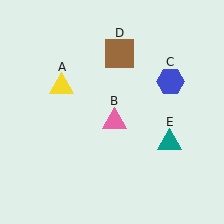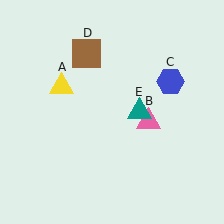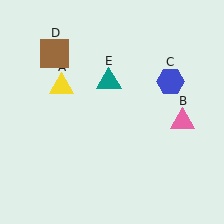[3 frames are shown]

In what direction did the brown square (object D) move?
The brown square (object D) moved left.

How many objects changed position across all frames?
3 objects changed position: pink triangle (object B), brown square (object D), teal triangle (object E).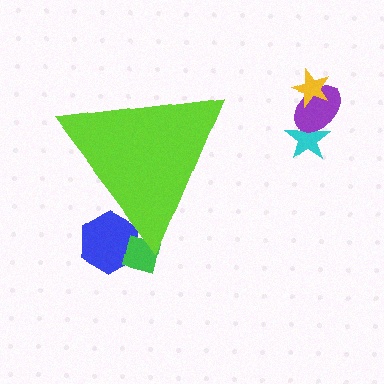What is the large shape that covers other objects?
A lime triangle.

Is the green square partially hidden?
Yes, the green square is partially hidden behind the lime triangle.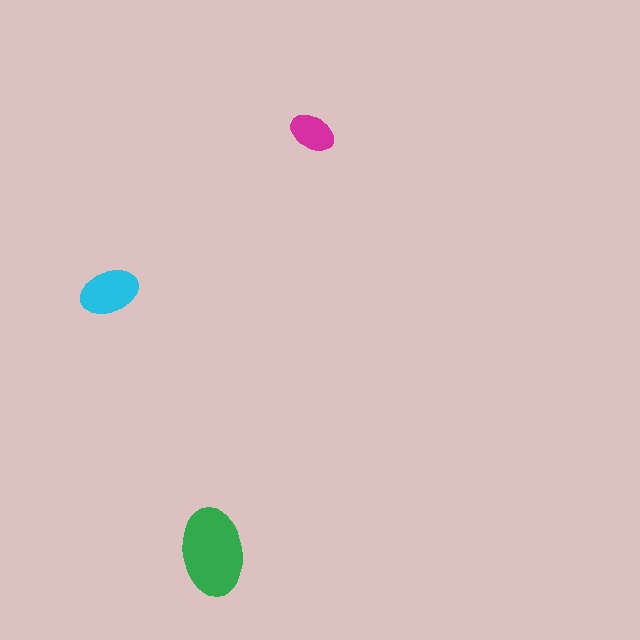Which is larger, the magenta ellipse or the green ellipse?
The green one.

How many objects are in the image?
There are 3 objects in the image.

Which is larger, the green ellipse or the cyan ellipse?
The green one.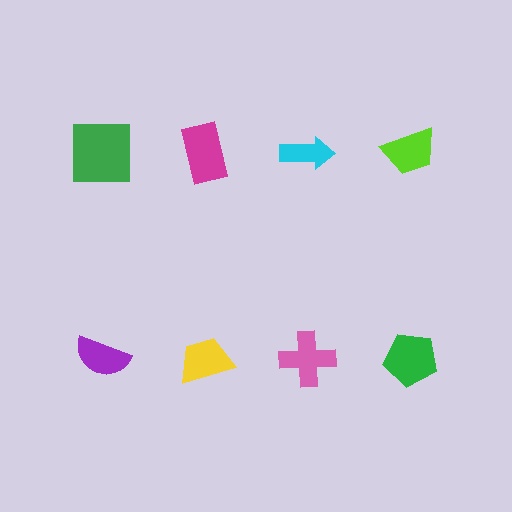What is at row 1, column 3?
A cyan arrow.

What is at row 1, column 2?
A magenta rectangle.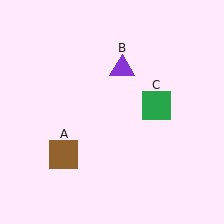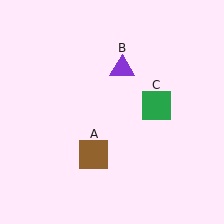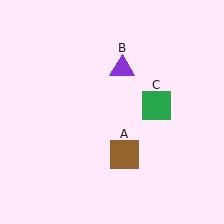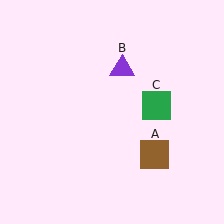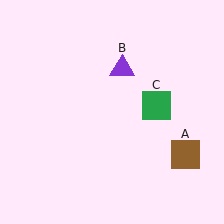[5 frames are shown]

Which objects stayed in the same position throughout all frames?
Purple triangle (object B) and green square (object C) remained stationary.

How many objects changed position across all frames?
1 object changed position: brown square (object A).